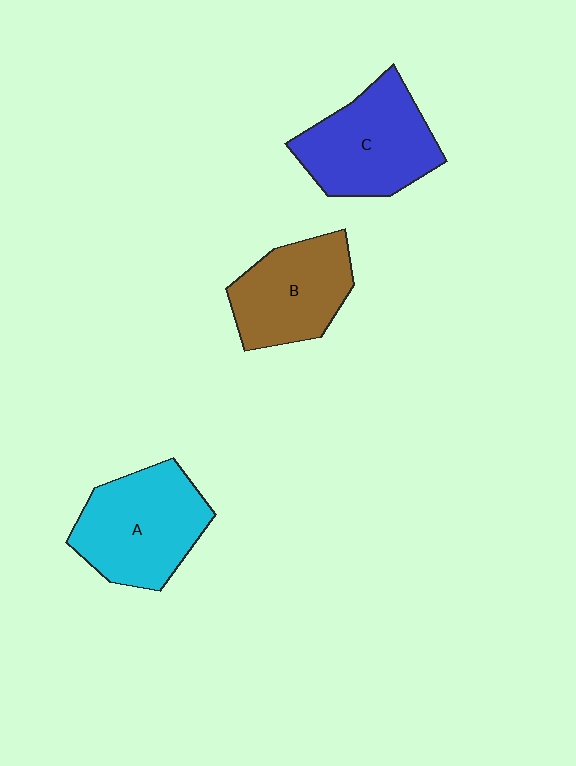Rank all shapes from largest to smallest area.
From largest to smallest: A (cyan), C (blue), B (brown).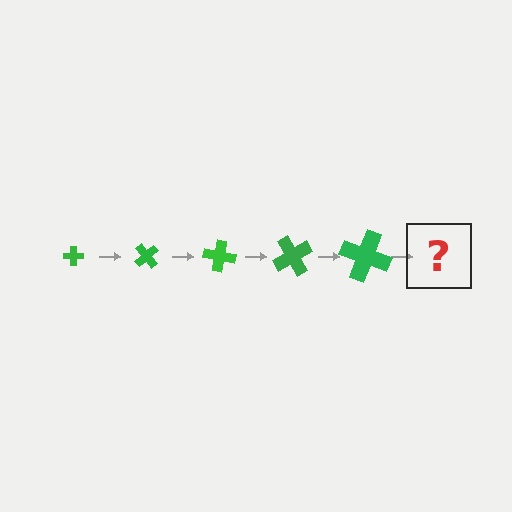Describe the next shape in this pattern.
It should be a cross, larger than the previous one and rotated 250 degrees from the start.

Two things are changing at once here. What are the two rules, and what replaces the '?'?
The two rules are that the cross grows larger each step and it rotates 50 degrees each step. The '?' should be a cross, larger than the previous one and rotated 250 degrees from the start.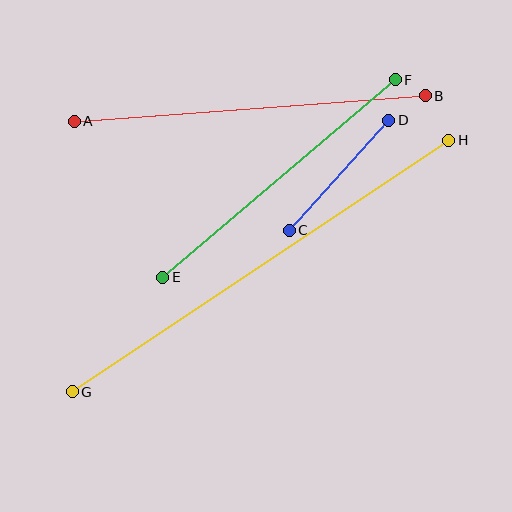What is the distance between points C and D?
The distance is approximately 148 pixels.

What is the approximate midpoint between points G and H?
The midpoint is at approximately (261, 266) pixels.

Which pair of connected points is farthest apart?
Points G and H are farthest apart.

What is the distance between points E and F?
The distance is approximately 305 pixels.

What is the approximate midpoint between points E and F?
The midpoint is at approximately (279, 178) pixels.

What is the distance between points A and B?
The distance is approximately 352 pixels.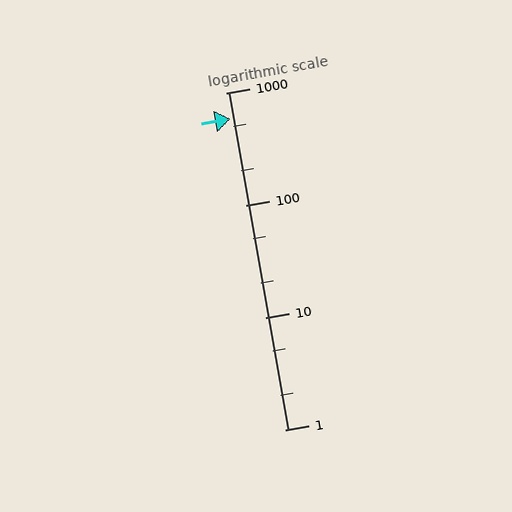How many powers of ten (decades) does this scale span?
The scale spans 3 decades, from 1 to 1000.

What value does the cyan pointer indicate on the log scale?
The pointer indicates approximately 580.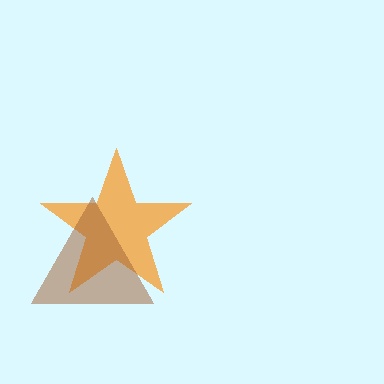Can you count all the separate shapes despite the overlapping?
Yes, there are 2 separate shapes.